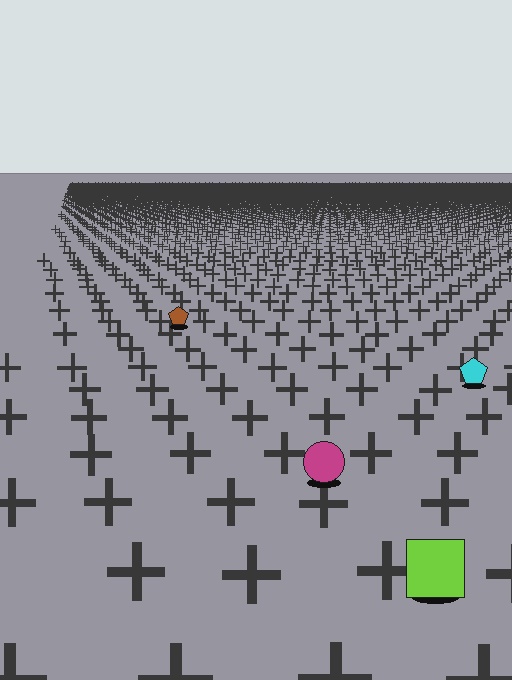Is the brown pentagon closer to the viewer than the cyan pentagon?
No. The cyan pentagon is closer — you can tell from the texture gradient: the ground texture is coarser near it.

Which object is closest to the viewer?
The lime square is closest. The texture marks near it are larger and more spread out.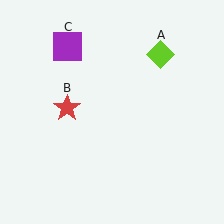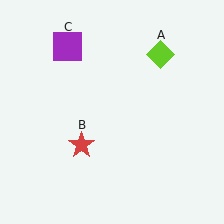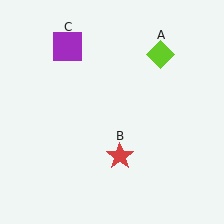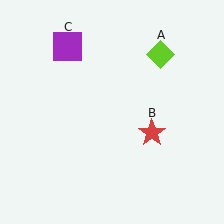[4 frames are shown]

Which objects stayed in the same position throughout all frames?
Lime diamond (object A) and purple square (object C) remained stationary.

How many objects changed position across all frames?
1 object changed position: red star (object B).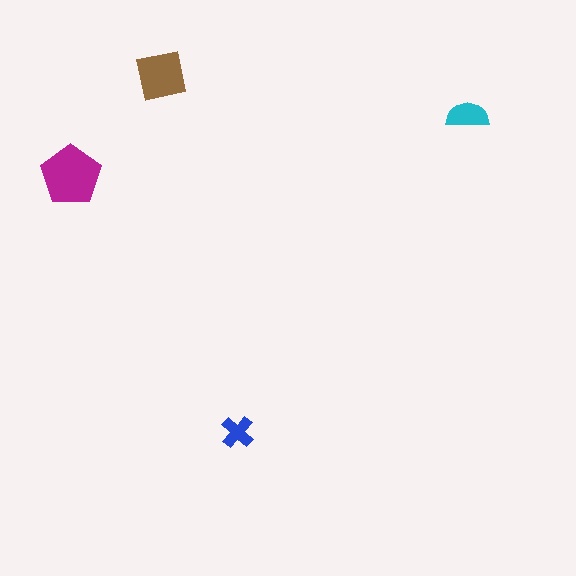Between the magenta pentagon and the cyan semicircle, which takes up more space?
The magenta pentagon.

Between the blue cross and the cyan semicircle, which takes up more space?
The cyan semicircle.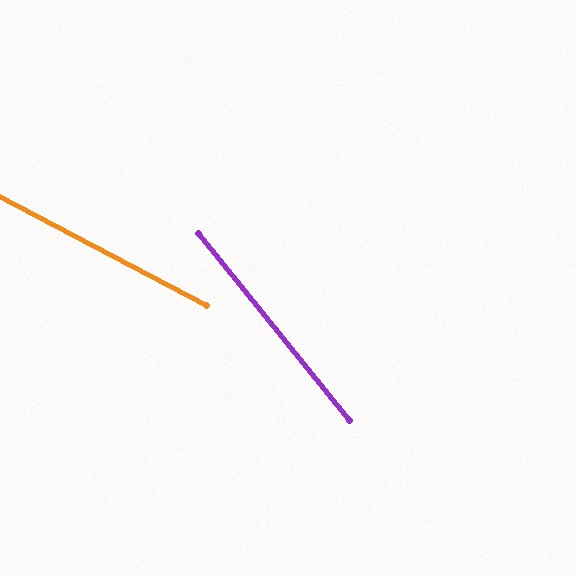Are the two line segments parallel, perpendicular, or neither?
Neither parallel nor perpendicular — they differ by about 23°.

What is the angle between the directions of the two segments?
Approximately 23 degrees.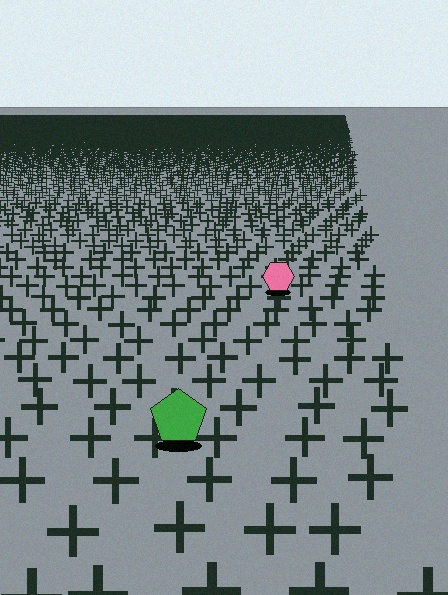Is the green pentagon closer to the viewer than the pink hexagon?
Yes. The green pentagon is closer — you can tell from the texture gradient: the ground texture is coarser near it.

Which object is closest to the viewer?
The green pentagon is closest. The texture marks near it are larger and more spread out.